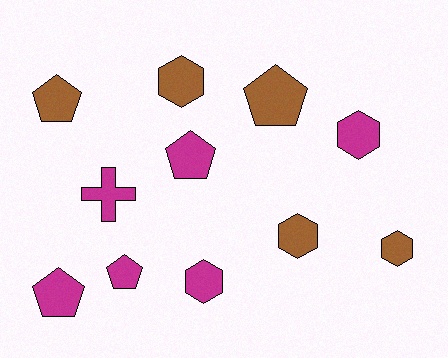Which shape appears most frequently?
Hexagon, with 5 objects.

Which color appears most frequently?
Magenta, with 6 objects.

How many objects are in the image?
There are 11 objects.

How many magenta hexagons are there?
There are 2 magenta hexagons.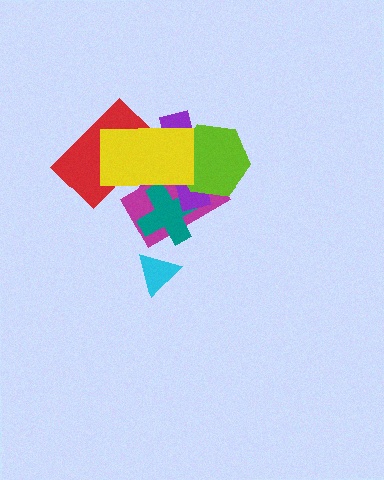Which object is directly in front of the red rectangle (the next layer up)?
The purple cross is directly in front of the red rectangle.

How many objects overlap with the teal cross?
3 objects overlap with the teal cross.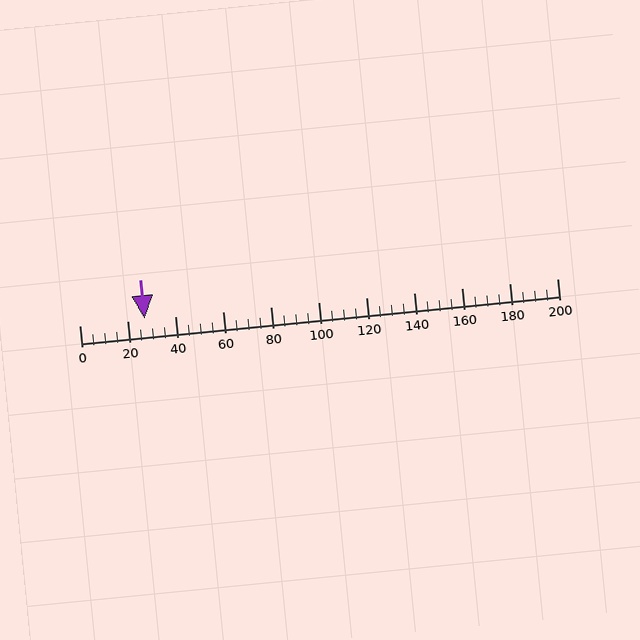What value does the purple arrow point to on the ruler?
The purple arrow points to approximately 27.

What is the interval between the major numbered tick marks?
The major tick marks are spaced 20 units apart.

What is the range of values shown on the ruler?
The ruler shows values from 0 to 200.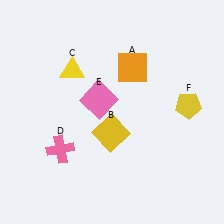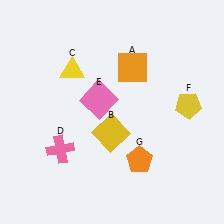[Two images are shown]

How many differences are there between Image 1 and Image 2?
There is 1 difference between the two images.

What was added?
An orange pentagon (G) was added in Image 2.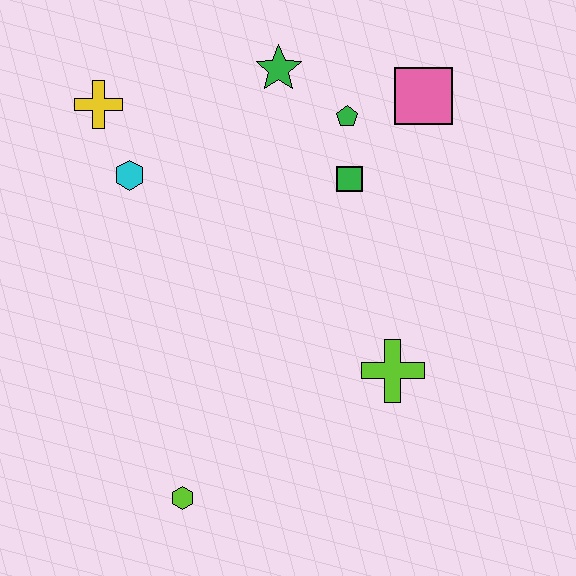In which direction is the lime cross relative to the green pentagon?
The lime cross is below the green pentagon.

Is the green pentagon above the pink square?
No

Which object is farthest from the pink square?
The lime hexagon is farthest from the pink square.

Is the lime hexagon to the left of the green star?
Yes